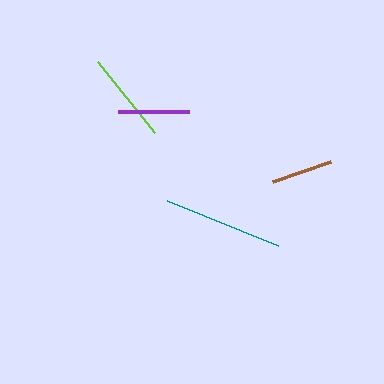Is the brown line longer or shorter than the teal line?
The teal line is longer than the brown line.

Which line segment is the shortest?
The brown line is the shortest at approximately 61 pixels.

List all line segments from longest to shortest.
From longest to shortest: teal, lime, purple, brown.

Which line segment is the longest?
The teal line is the longest at approximately 120 pixels.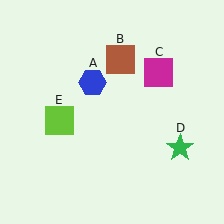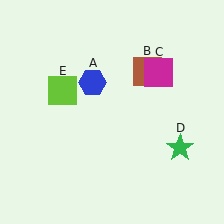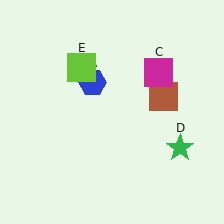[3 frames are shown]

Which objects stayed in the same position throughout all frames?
Blue hexagon (object A) and magenta square (object C) and green star (object D) remained stationary.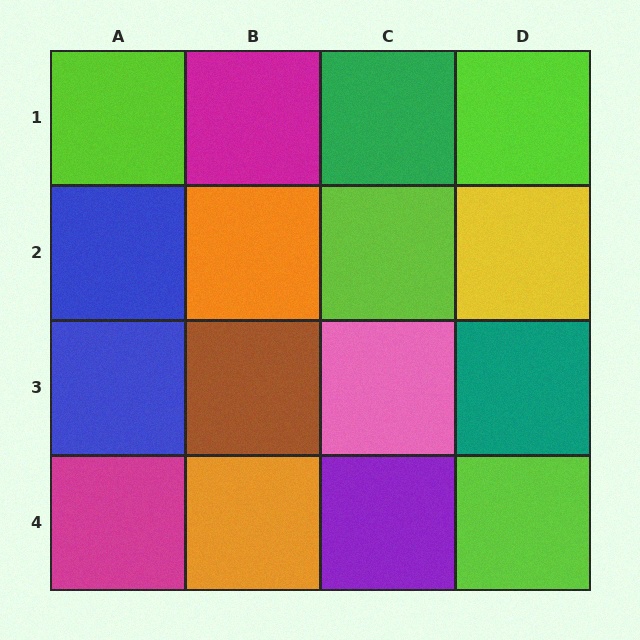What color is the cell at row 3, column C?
Pink.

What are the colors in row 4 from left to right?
Magenta, orange, purple, lime.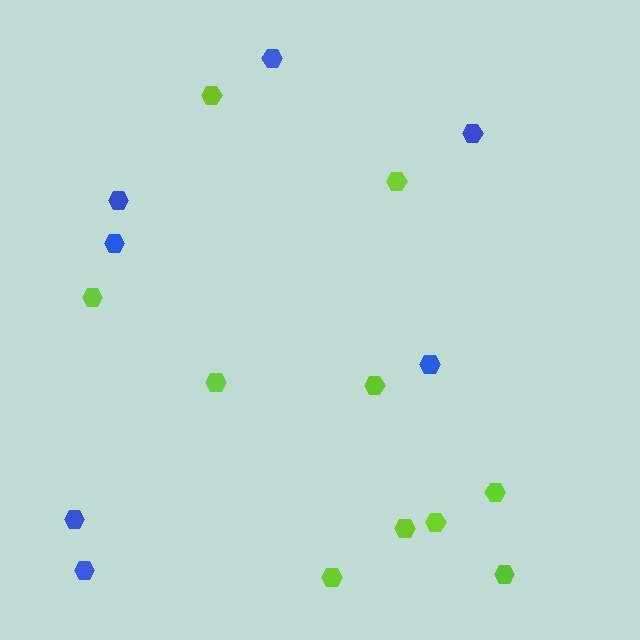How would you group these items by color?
There are 2 groups: one group of blue hexagons (7) and one group of lime hexagons (10).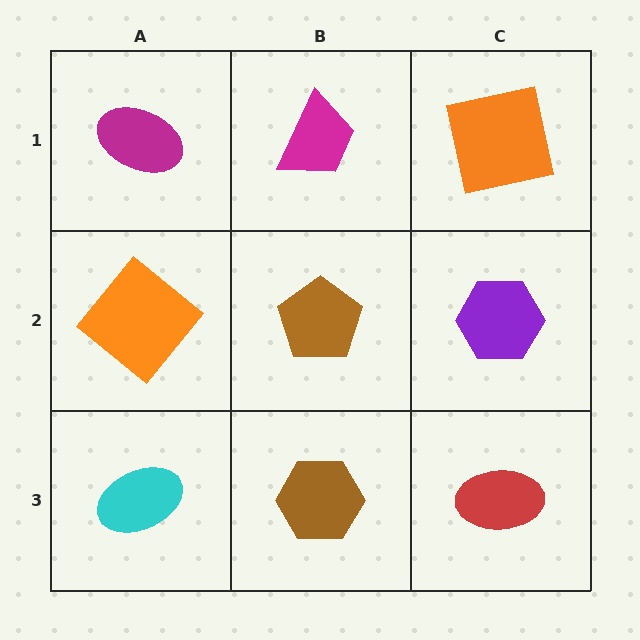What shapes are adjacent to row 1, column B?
A brown pentagon (row 2, column B), a magenta ellipse (row 1, column A), an orange square (row 1, column C).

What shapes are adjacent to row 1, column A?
An orange diamond (row 2, column A), a magenta trapezoid (row 1, column B).